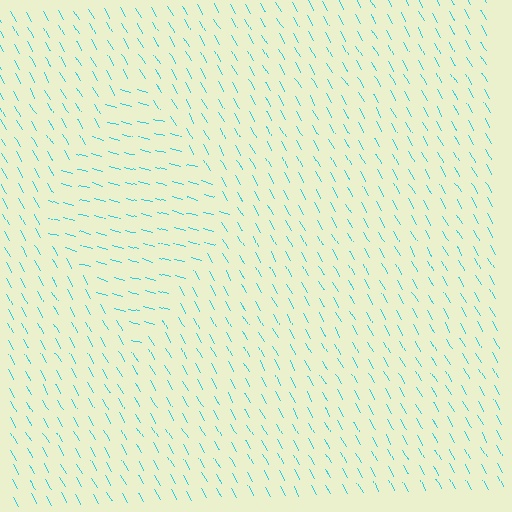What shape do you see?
I see a diamond.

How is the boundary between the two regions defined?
The boundary is defined purely by a change in line orientation (approximately 45 degrees difference). All lines are the same color and thickness.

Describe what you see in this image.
The image is filled with small cyan line segments. A diamond region in the image has lines oriented differently from the surrounding lines, creating a visible texture boundary.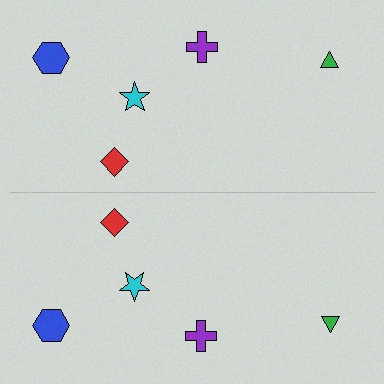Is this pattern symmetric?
Yes, this pattern has bilateral (reflection) symmetry.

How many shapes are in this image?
There are 10 shapes in this image.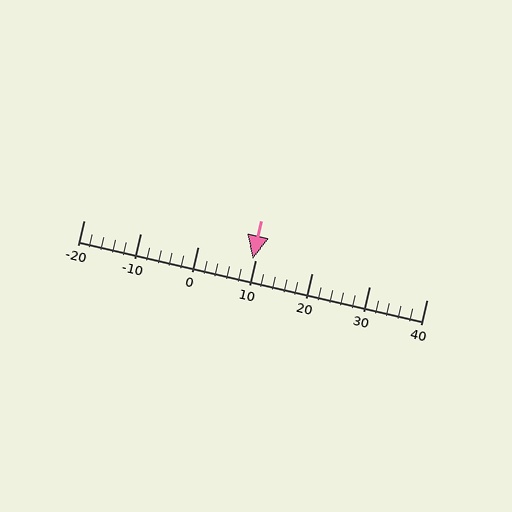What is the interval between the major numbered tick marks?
The major tick marks are spaced 10 units apart.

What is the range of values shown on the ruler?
The ruler shows values from -20 to 40.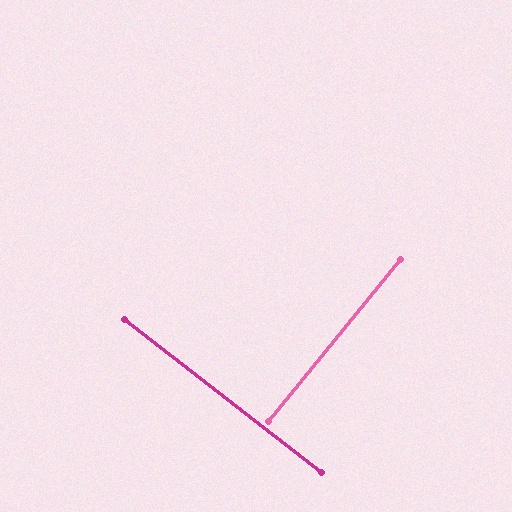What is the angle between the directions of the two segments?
Approximately 89 degrees.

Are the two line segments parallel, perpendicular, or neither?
Perpendicular — they meet at approximately 89°.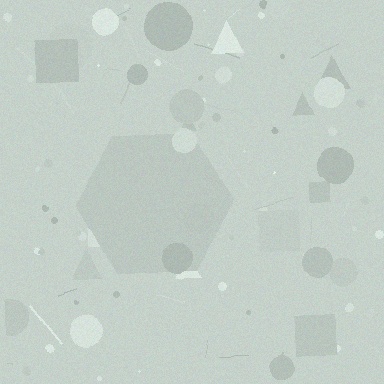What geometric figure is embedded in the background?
A hexagon is embedded in the background.